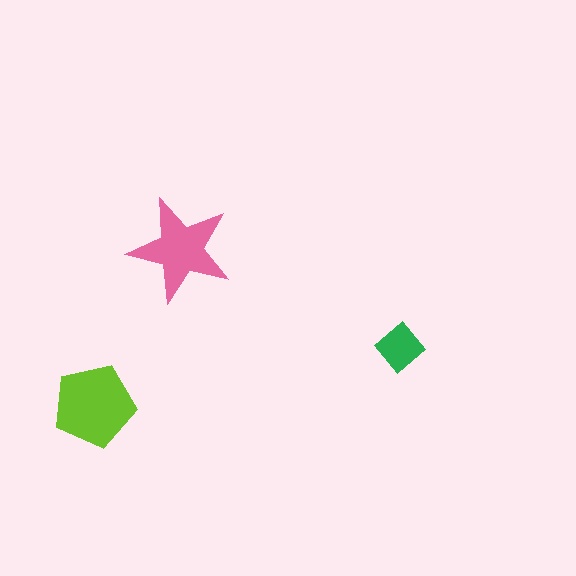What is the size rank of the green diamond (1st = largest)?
3rd.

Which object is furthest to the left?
The lime pentagon is leftmost.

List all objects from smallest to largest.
The green diamond, the pink star, the lime pentagon.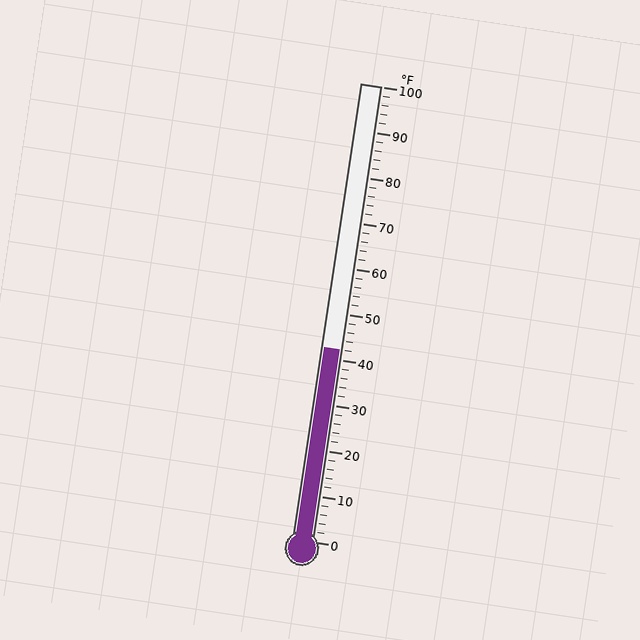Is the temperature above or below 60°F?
The temperature is below 60°F.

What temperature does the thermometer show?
The thermometer shows approximately 42°F.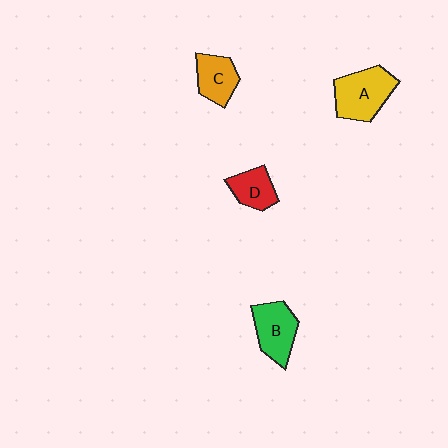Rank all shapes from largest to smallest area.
From largest to smallest: A (yellow), B (green), C (orange), D (red).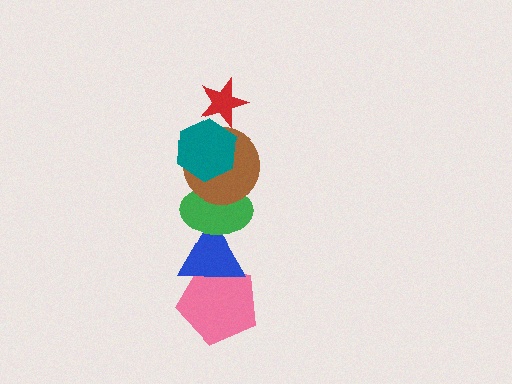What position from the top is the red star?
The red star is 1st from the top.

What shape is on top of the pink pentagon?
The blue triangle is on top of the pink pentagon.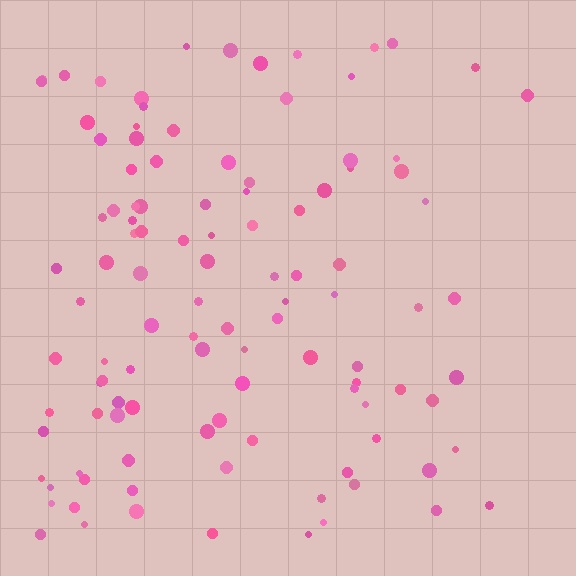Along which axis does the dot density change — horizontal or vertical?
Horizontal.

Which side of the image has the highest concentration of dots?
The left.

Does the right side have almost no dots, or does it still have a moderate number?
Still a moderate number, just noticeably fewer than the left.